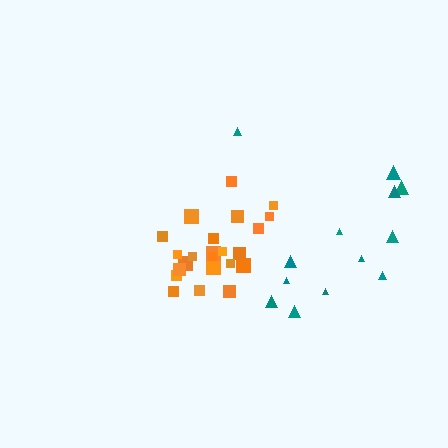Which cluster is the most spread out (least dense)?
Teal.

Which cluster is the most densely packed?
Orange.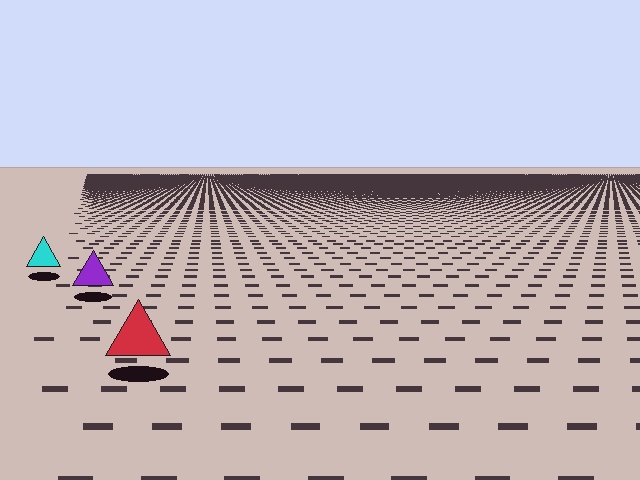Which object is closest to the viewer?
The red triangle is closest. The texture marks near it are larger and more spread out.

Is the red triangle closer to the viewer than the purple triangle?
Yes. The red triangle is closer — you can tell from the texture gradient: the ground texture is coarser near it.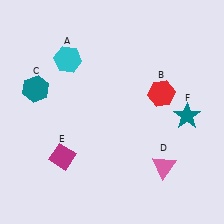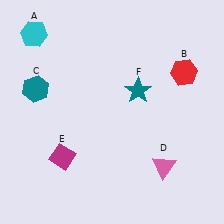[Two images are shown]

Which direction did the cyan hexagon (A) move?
The cyan hexagon (A) moved left.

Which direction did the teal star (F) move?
The teal star (F) moved left.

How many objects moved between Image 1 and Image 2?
3 objects moved between the two images.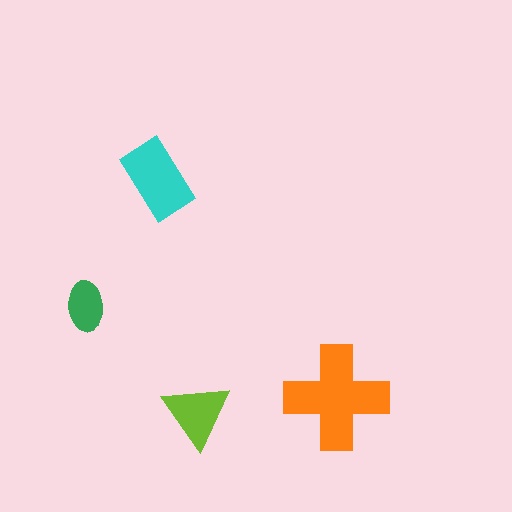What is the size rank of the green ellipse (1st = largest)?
4th.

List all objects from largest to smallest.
The orange cross, the cyan rectangle, the lime triangle, the green ellipse.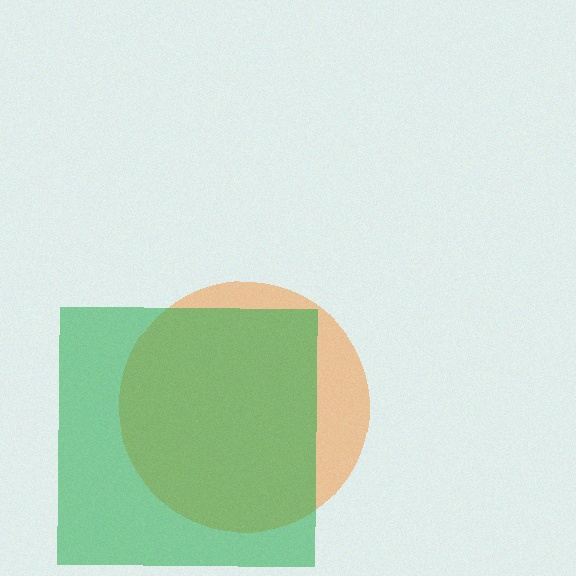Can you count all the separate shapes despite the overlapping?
Yes, there are 2 separate shapes.